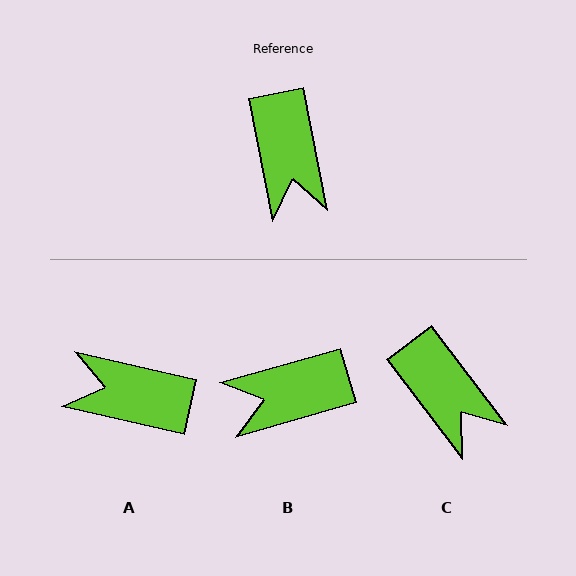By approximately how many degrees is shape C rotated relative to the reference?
Approximately 26 degrees counter-clockwise.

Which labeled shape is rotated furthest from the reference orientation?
A, about 114 degrees away.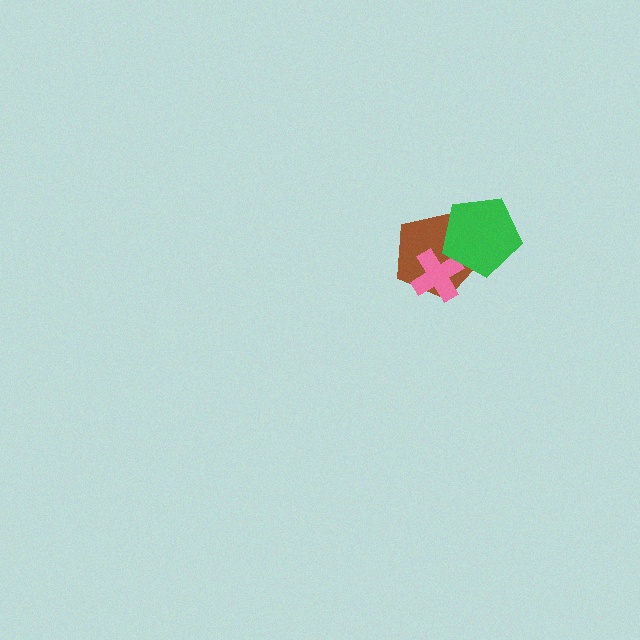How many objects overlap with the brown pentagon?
2 objects overlap with the brown pentagon.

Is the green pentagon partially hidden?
No, no other shape covers it.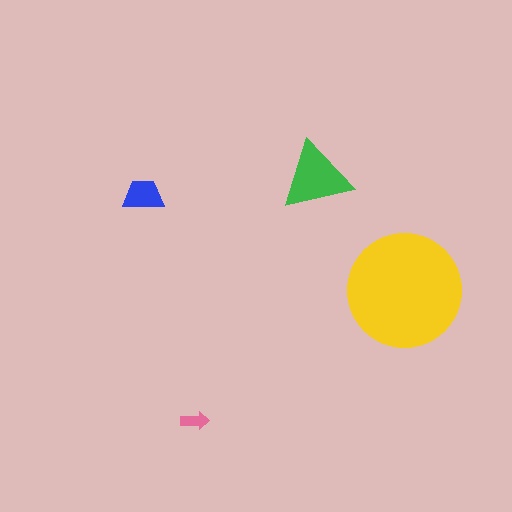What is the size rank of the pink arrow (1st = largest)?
4th.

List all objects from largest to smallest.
The yellow circle, the green triangle, the blue trapezoid, the pink arrow.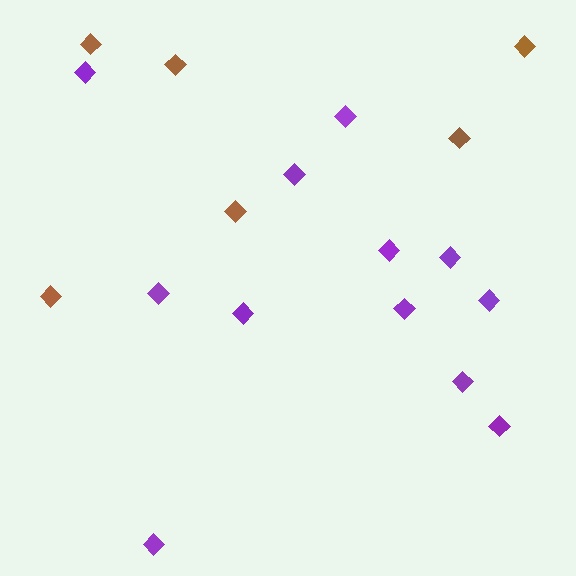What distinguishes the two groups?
There are 2 groups: one group of brown diamonds (6) and one group of purple diamonds (12).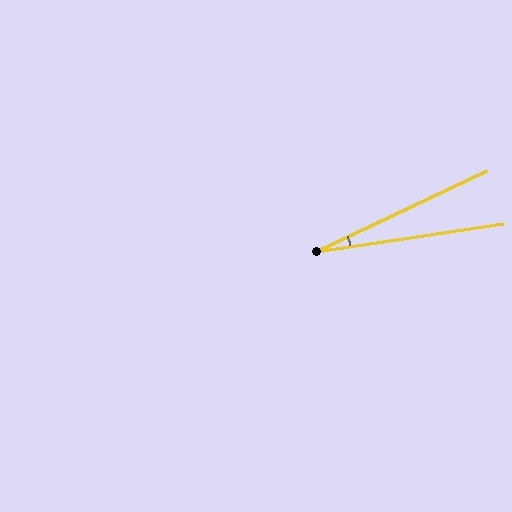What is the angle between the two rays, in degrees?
Approximately 17 degrees.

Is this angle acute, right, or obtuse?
It is acute.